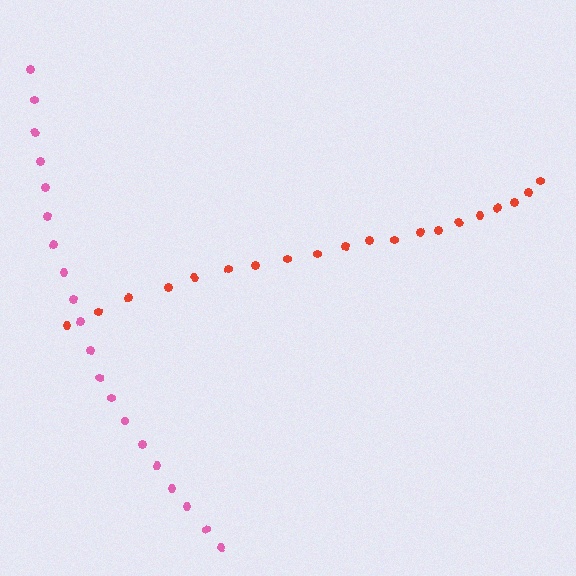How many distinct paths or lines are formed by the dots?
There are 2 distinct paths.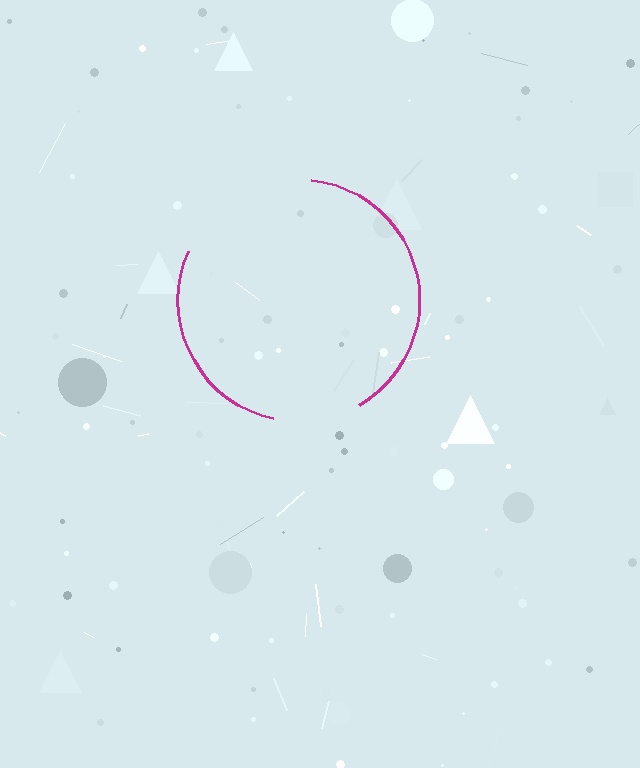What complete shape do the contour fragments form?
The contour fragments form a circle.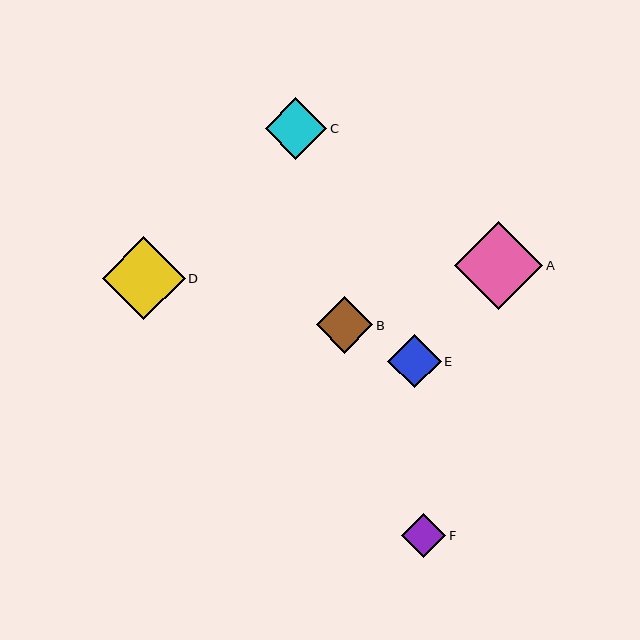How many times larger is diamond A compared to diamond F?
Diamond A is approximately 2.0 times the size of diamond F.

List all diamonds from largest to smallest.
From largest to smallest: A, D, C, B, E, F.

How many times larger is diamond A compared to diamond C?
Diamond A is approximately 1.4 times the size of diamond C.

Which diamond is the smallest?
Diamond F is the smallest with a size of approximately 44 pixels.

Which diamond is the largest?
Diamond A is the largest with a size of approximately 89 pixels.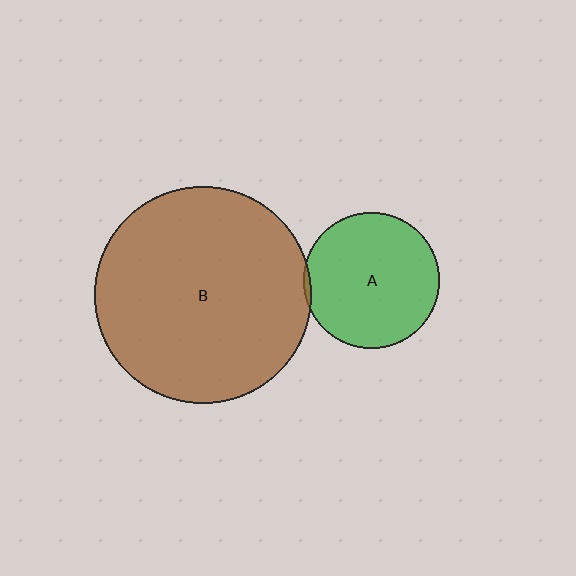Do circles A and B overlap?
Yes.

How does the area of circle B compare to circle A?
Approximately 2.5 times.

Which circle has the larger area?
Circle B (brown).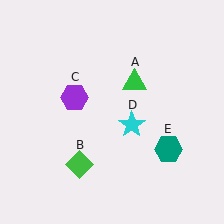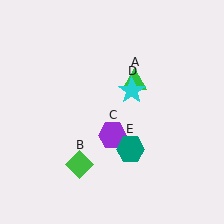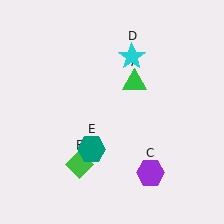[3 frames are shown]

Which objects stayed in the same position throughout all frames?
Green triangle (object A) and green diamond (object B) remained stationary.